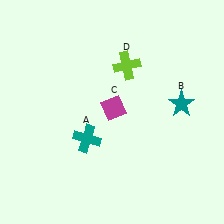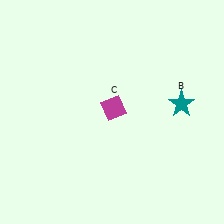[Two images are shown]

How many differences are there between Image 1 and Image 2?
There are 2 differences between the two images.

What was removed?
The teal cross (A), the lime cross (D) were removed in Image 2.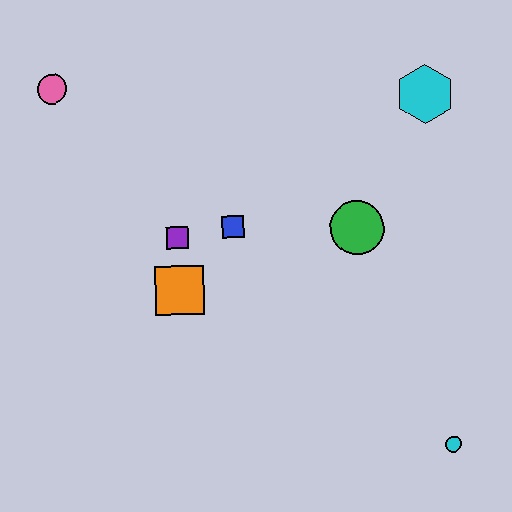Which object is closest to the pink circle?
The purple square is closest to the pink circle.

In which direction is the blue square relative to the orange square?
The blue square is above the orange square.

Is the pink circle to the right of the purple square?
No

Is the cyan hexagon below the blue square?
No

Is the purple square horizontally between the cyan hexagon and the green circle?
No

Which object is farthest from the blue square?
The cyan circle is farthest from the blue square.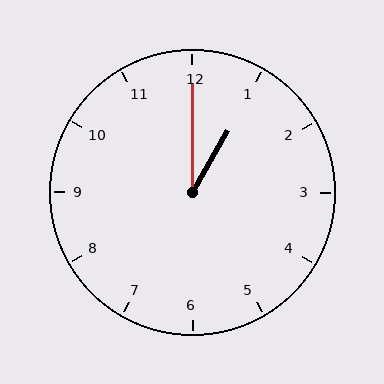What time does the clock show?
1:00.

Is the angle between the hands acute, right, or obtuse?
It is acute.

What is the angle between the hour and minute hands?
Approximately 30 degrees.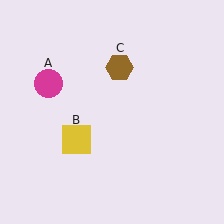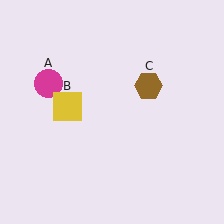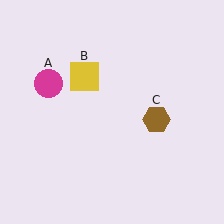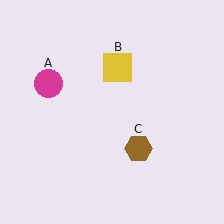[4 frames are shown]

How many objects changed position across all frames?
2 objects changed position: yellow square (object B), brown hexagon (object C).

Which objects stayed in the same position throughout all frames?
Magenta circle (object A) remained stationary.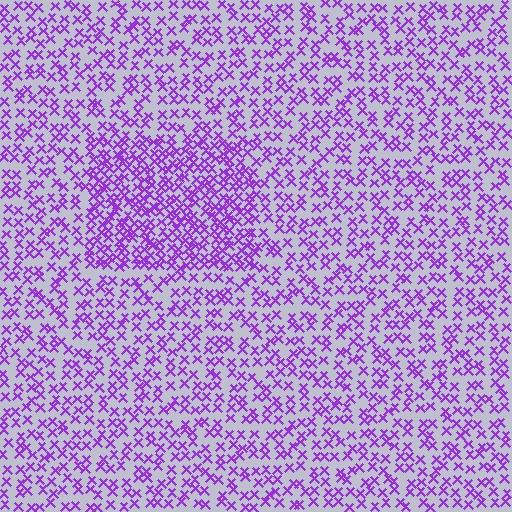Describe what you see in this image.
The image contains small purple elements arranged at two different densities. A rectangle-shaped region is visible where the elements are more densely packed than the surrounding area.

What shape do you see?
I see a rectangle.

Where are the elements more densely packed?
The elements are more densely packed inside the rectangle boundary.